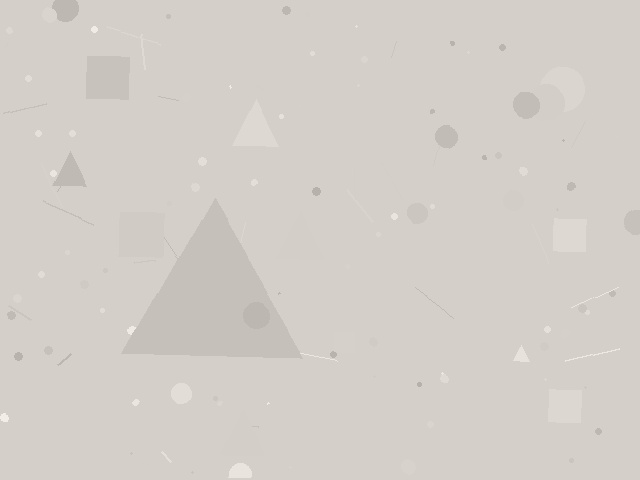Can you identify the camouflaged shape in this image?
The camouflaged shape is a triangle.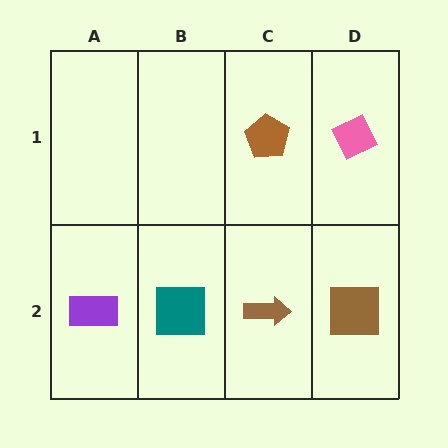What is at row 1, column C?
A brown pentagon.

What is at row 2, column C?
A brown arrow.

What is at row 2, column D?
A brown square.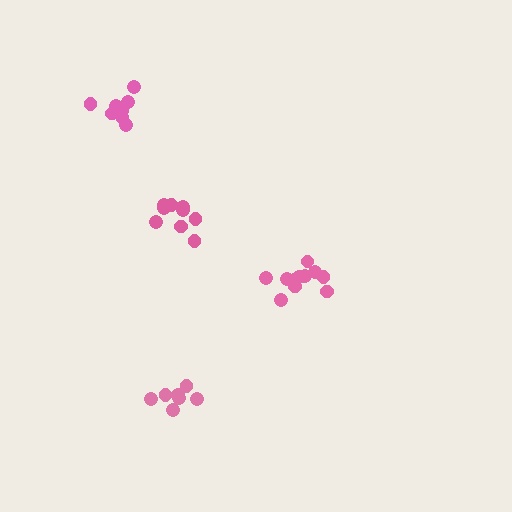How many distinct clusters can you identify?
There are 4 distinct clusters.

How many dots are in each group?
Group 1: 11 dots, Group 2: 9 dots, Group 3: 7 dots, Group 4: 9 dots (36 total).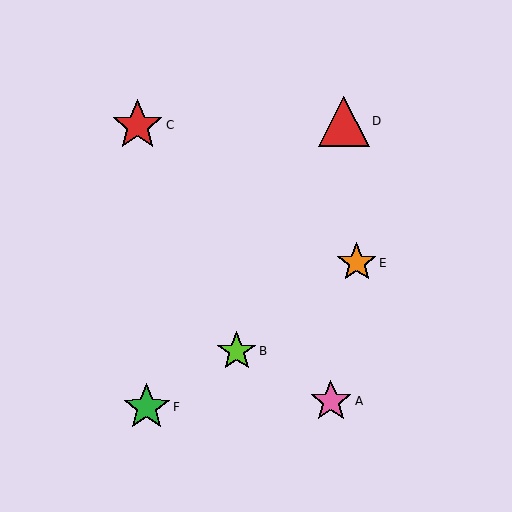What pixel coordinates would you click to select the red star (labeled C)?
Click at (137, 125) to select the red star C.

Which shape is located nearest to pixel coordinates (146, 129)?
The red star (labeled C) at (137, 125) is nearest to that location.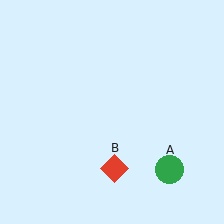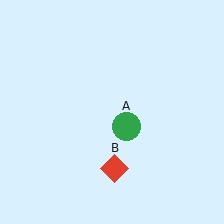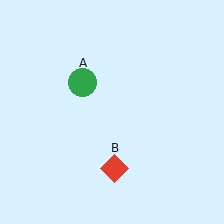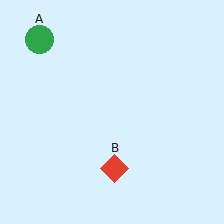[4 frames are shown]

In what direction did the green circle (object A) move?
The green circle (object A) moved up and to the left.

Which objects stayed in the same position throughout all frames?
Red diamond (object B) remained stationary.